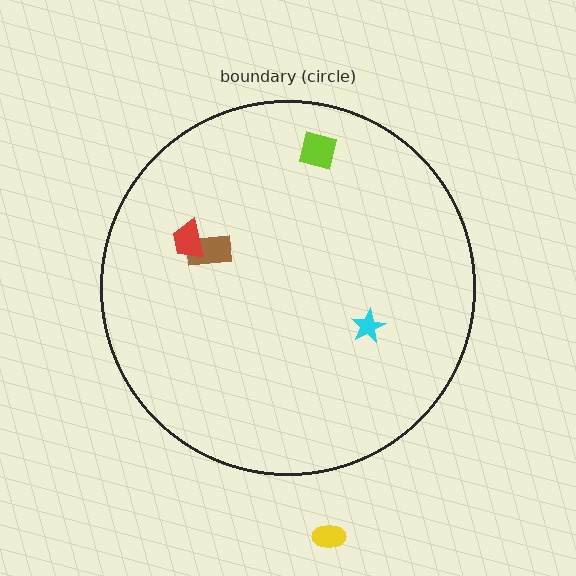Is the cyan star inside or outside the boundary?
Inside.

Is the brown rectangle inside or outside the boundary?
Inside.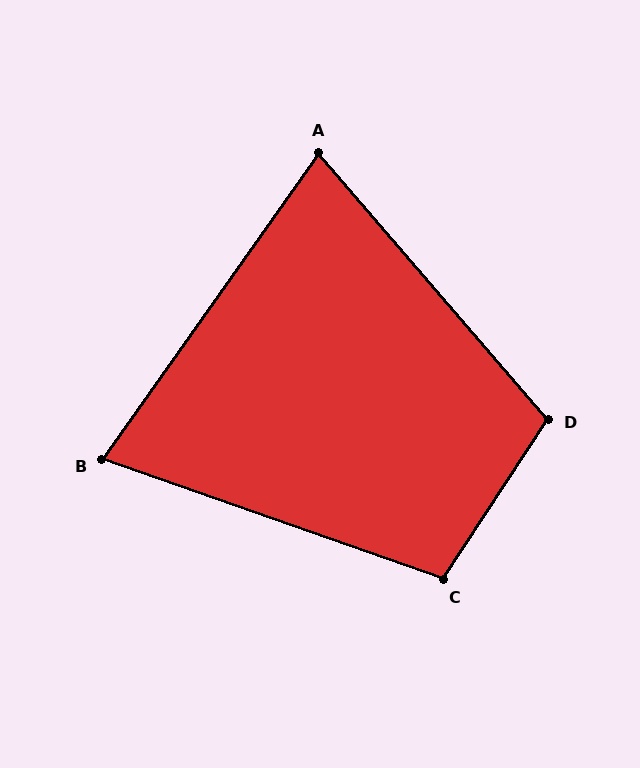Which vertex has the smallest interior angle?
B, at approximately 74 degrees.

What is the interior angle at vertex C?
Approximately 104 degrees (obtuse).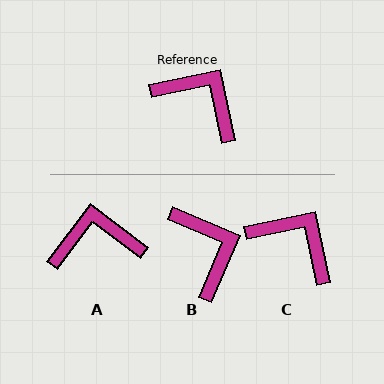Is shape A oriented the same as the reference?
No, it is off by about 41 degrees.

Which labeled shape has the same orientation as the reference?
C.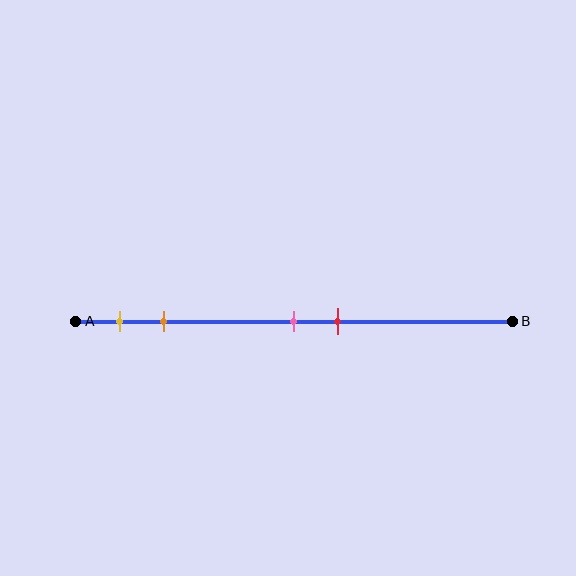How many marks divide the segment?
There are 4 marks dividing the segment.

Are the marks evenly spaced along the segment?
No, the marks are not evenly spaced.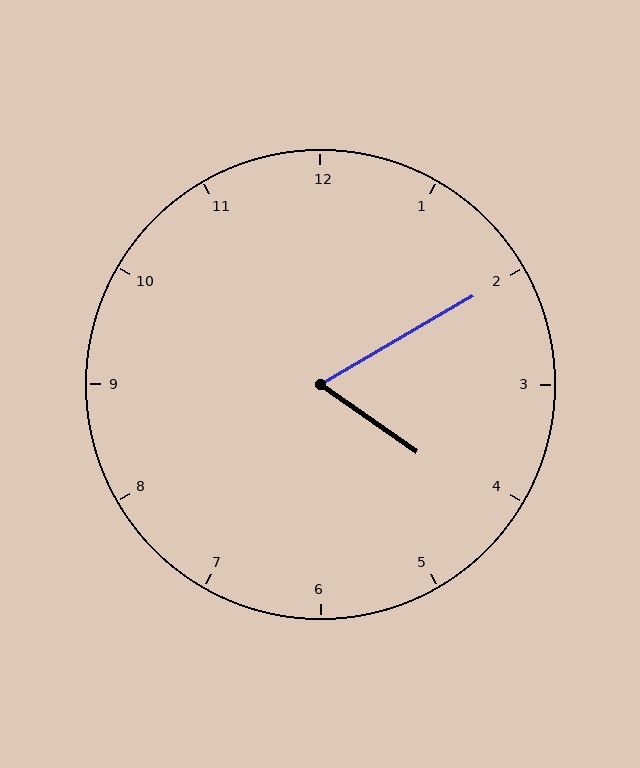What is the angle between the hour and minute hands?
Approximately 65 degrees.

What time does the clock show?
4:10.